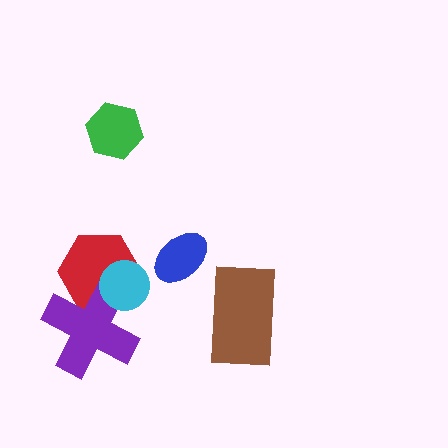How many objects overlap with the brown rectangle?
0 objects overlap with the brown rectangle.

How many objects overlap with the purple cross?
2 objects overlap with the purple cross.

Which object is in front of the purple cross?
The cyan circle is in front of the purple cross.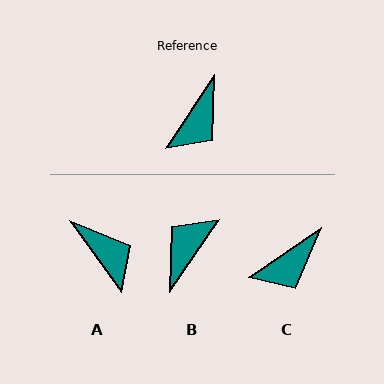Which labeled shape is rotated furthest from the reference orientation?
B, about 179 degrees away.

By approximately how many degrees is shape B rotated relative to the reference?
Approximately 179 degrees counter-clockwise.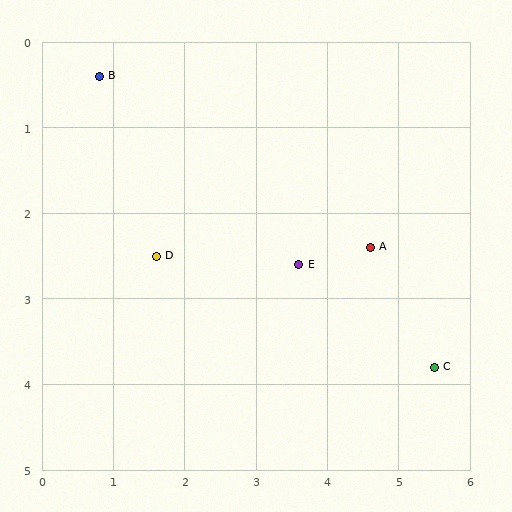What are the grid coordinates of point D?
Point D is at approximately (1.6, 2.5).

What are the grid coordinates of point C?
Point C is at approximately (5.5, 3.8).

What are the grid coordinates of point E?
Point E is at approximately (3.6, 2.6).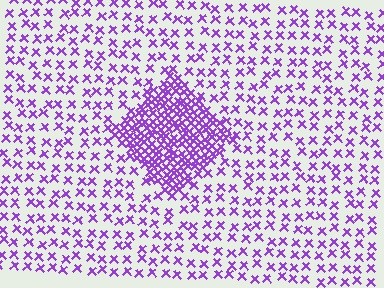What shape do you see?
I see a diamond.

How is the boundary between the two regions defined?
The boundary is defined by a change in element density (approximately 2.9x ratio). All elements are the same color, size, and shape.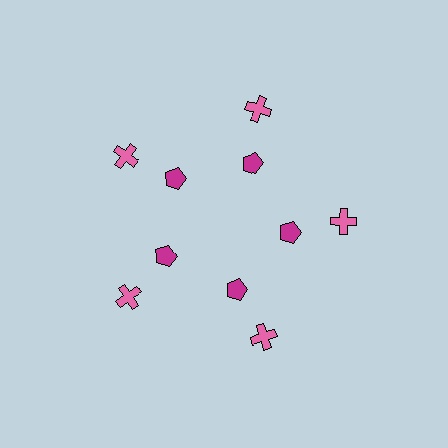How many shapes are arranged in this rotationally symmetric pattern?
There are 10 shapes, arranged in 5 groups of 2.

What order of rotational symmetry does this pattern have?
This pattern has 5-fold rotational symmetry.